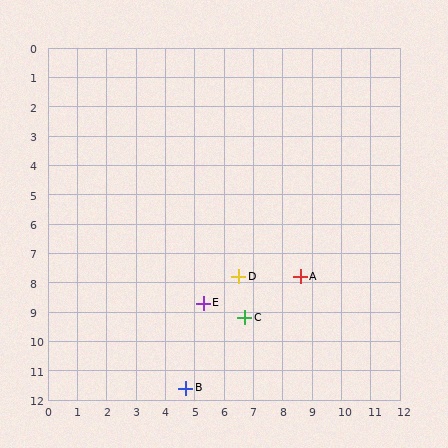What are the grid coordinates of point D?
Point D is at approximately (6.5, 7.8).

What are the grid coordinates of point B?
Point B is at approximately (4.7, 11.6).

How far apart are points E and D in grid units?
Points E and D are about 1.5 grid units apart.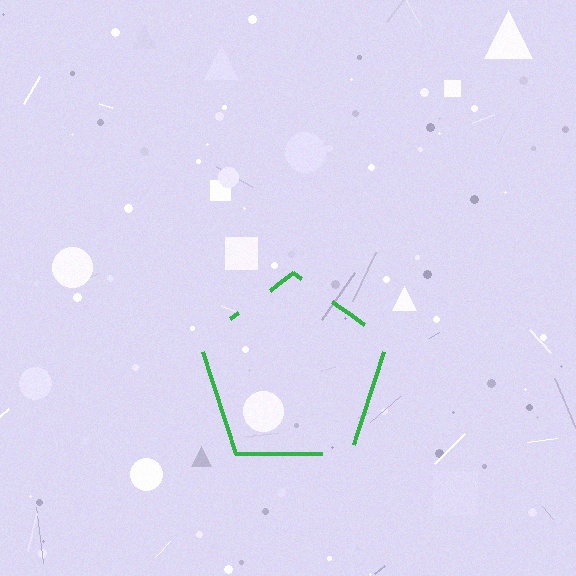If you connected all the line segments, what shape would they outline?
They would outline a pentagon.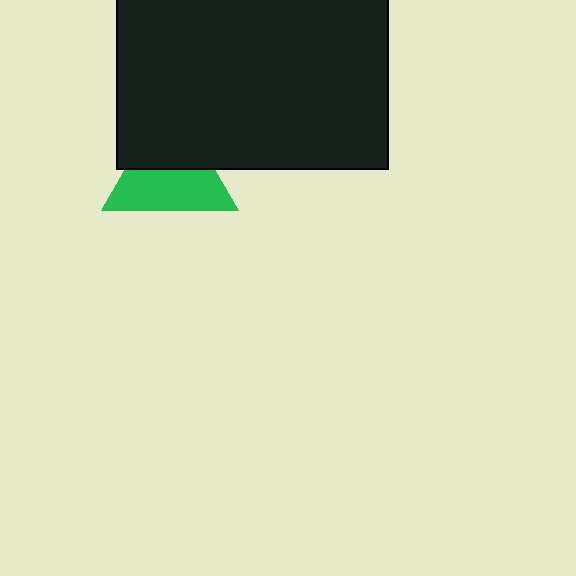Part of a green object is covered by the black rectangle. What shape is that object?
It is a triangle.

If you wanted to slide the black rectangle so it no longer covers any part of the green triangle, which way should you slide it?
Slide it up — that is the most direct way to separate the two shapes.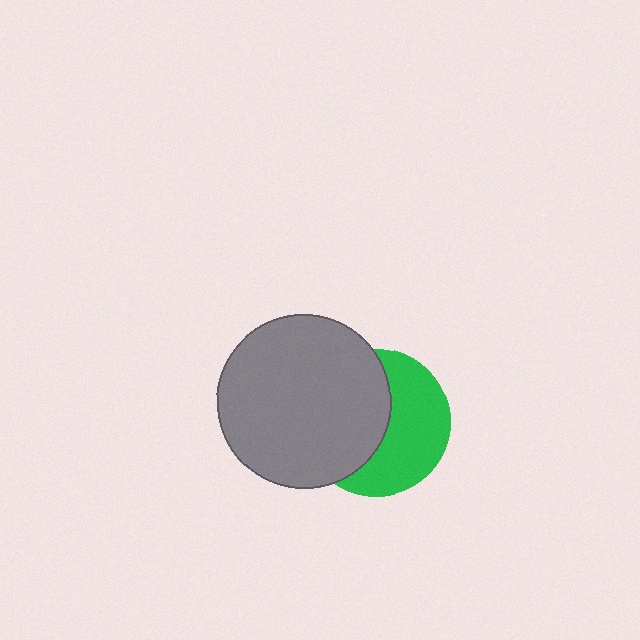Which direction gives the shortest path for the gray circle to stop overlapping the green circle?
Moving left gives the shortest separation.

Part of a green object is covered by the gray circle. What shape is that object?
It is a circle.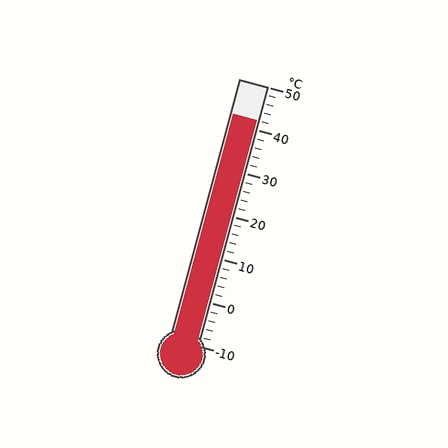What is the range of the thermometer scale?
The thermometer scale ranges from -10°C to 50°C.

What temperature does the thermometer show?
The thermometer shows approximately 42°C.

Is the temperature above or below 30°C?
The temperature is above 30°C.